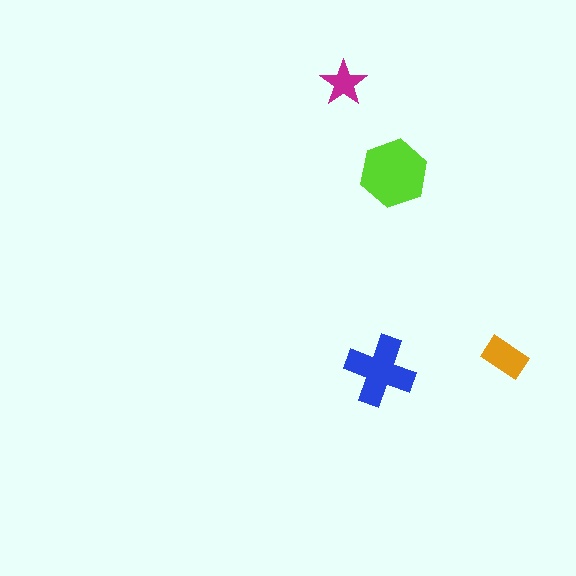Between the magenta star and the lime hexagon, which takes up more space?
The lime hexagon.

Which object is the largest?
The lime hexagon.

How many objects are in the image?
There are 4 objects in the image.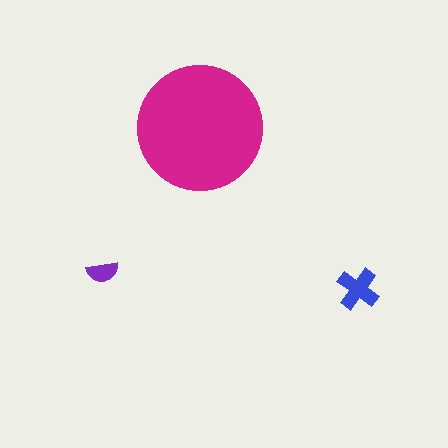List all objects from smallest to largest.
The purple semicircle, the blue cross, the magenta circle.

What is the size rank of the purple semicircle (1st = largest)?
3rd.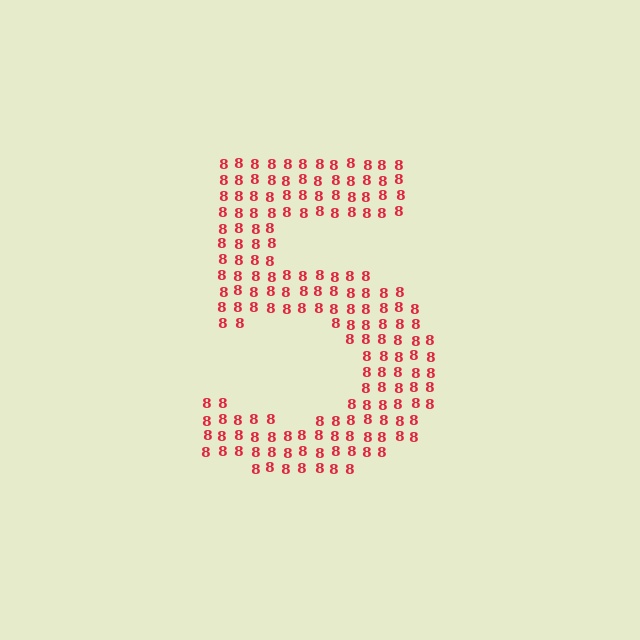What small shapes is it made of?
It is made of small digit 8's.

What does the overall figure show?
The overall figure shows the digit 5.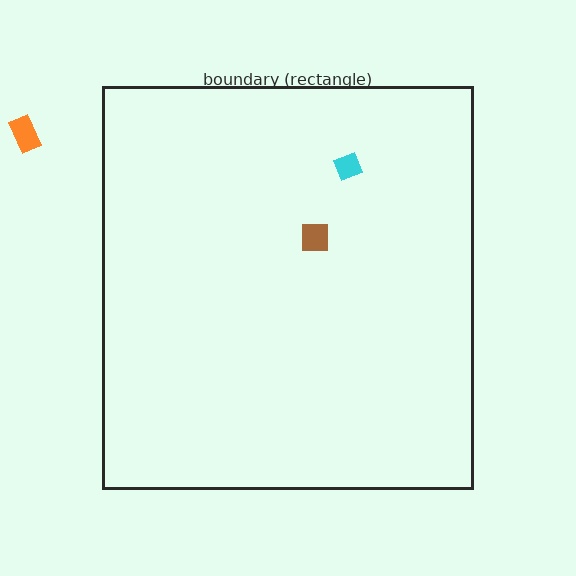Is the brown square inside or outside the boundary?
Inside.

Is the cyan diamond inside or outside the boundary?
Inside.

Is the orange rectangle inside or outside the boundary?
Outside.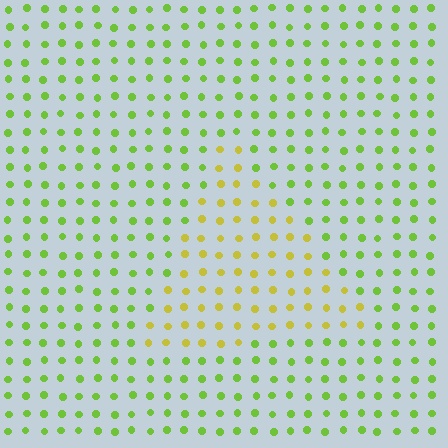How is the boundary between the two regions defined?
The boundary is defined purely by a slight shift in hue (about 38 degrees). Spacing, size, and orientation are identical on both sides.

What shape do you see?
I see a triangle.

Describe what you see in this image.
The image is filled with small lime elements in a uniform arrangement. A triangle-shaped region is visible where the elements are tinted to a slightly different hue, forming a subtle color boundary.